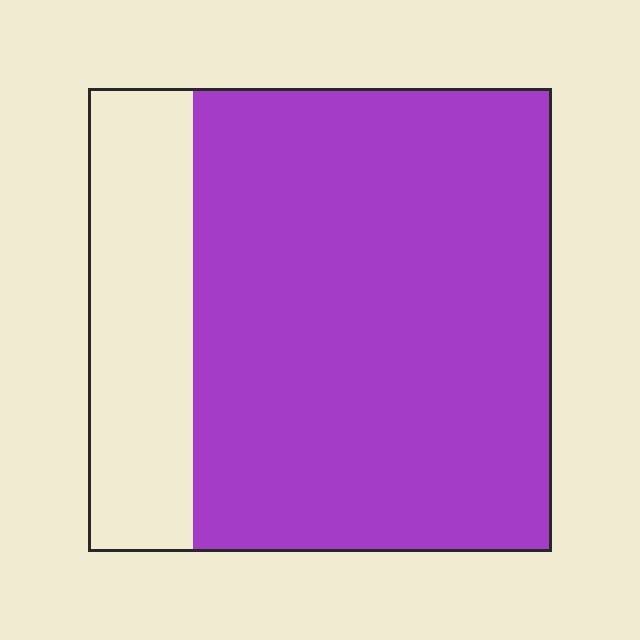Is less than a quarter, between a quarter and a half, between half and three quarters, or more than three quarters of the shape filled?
More than three quarters.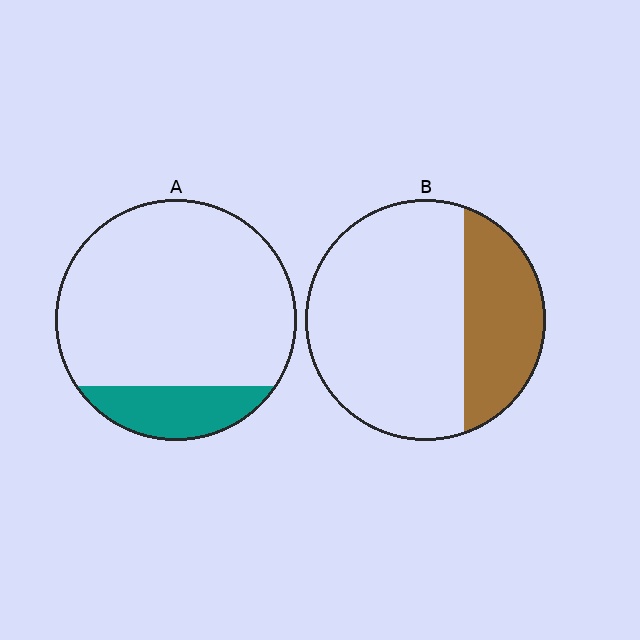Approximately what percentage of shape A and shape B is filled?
A is approximately 15% and B is approximately 30%.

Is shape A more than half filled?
No.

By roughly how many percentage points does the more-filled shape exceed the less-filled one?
By roughly 15 percentage points (B over A).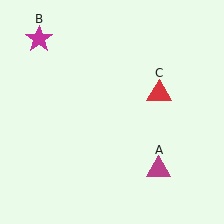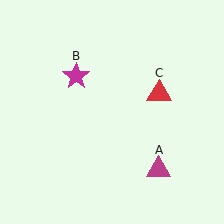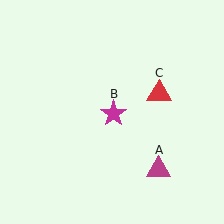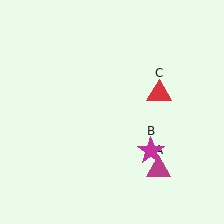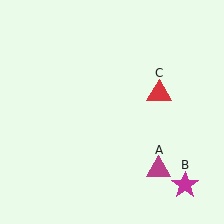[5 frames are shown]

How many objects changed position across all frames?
1 object changed position: magenta star (object B).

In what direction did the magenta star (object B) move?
The magenta star (object B) moved down and to the right.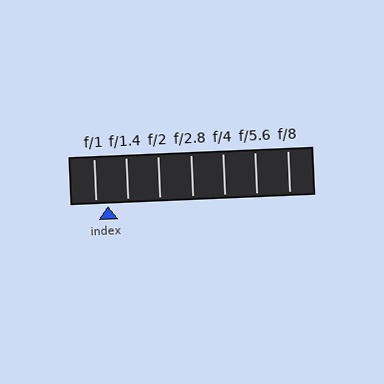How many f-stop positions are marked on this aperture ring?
There are 7 f-stop positions marked.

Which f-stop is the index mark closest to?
The index mark is closest to f/1.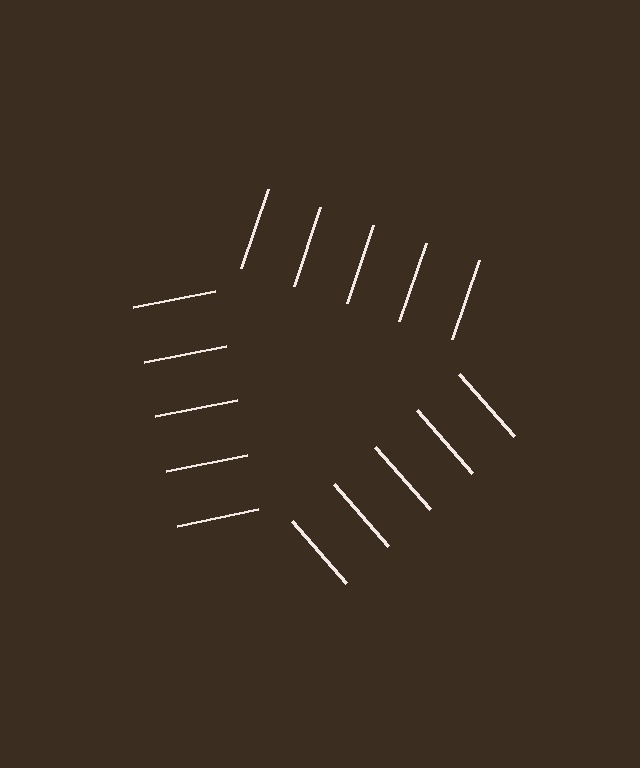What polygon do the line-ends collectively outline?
An illusory triangle — the line segments terminate on its edges but no continuous stroke is drawn.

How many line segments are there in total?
15 — 5 along each of the 3 edges.